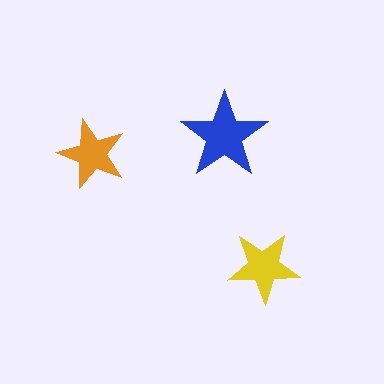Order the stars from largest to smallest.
the blue one, the yellow one, the orange one.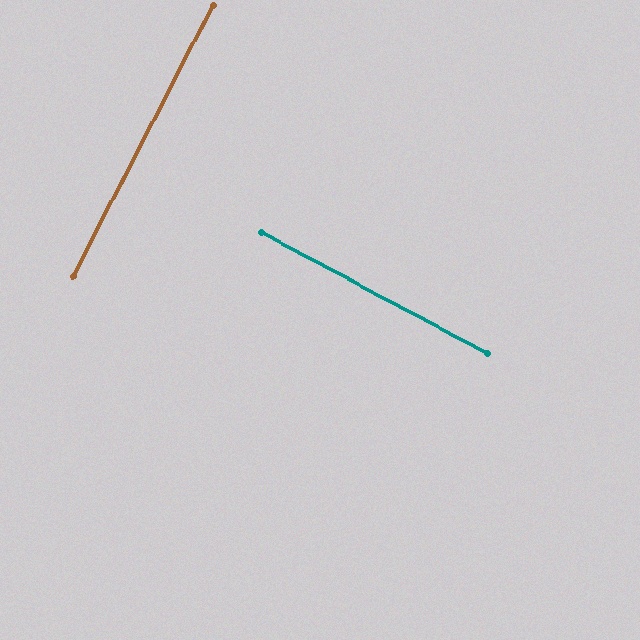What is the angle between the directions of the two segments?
Approximately 89 degrees.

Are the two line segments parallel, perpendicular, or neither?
Perpendicular — they meet at approximately 89°.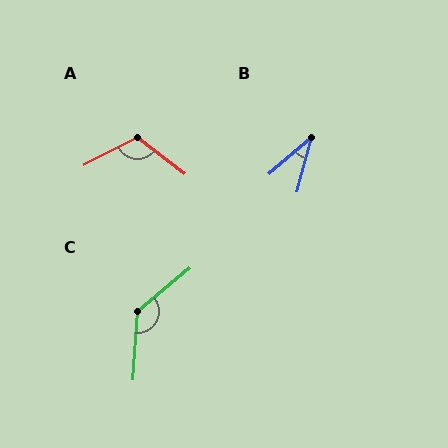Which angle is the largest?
C, at approximately 133 degrees.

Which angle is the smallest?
B, at approximately 35 degrees.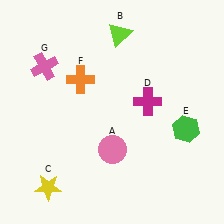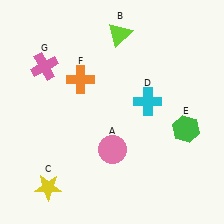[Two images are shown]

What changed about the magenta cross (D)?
In Image 1, D is magenta. In Image 2, it changed to cyan.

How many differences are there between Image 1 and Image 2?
There is 1 difference between the two images.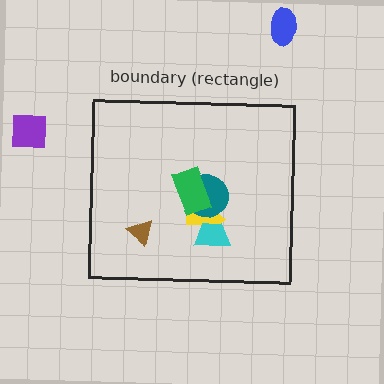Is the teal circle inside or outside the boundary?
Inside.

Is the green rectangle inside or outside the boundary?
Inside.